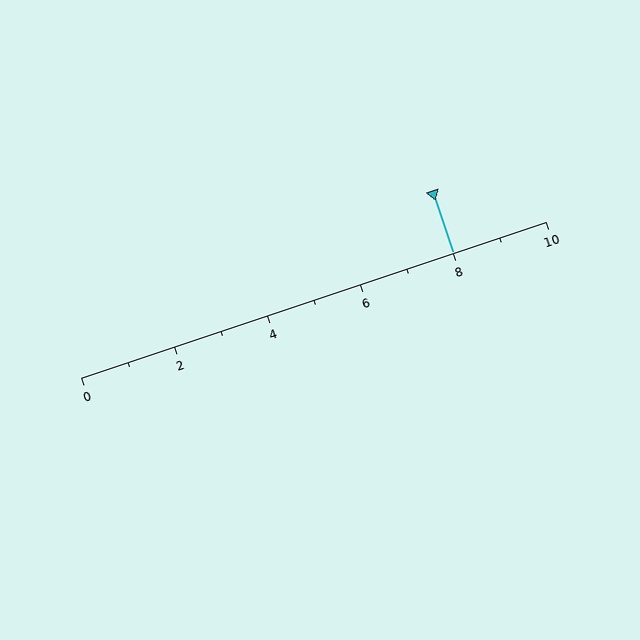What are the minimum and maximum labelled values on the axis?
The axis runs from 0 to 10.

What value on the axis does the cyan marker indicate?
The marker indicates approximately 8.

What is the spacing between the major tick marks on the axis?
The major ticks are spaced 2 apart.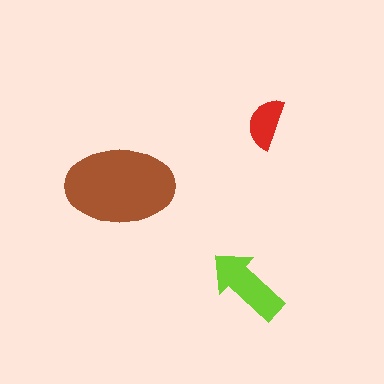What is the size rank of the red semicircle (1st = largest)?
3rd.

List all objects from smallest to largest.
The red semicircle, the lime arrow, the brown ellipse.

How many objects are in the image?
There are 3 objects in the image.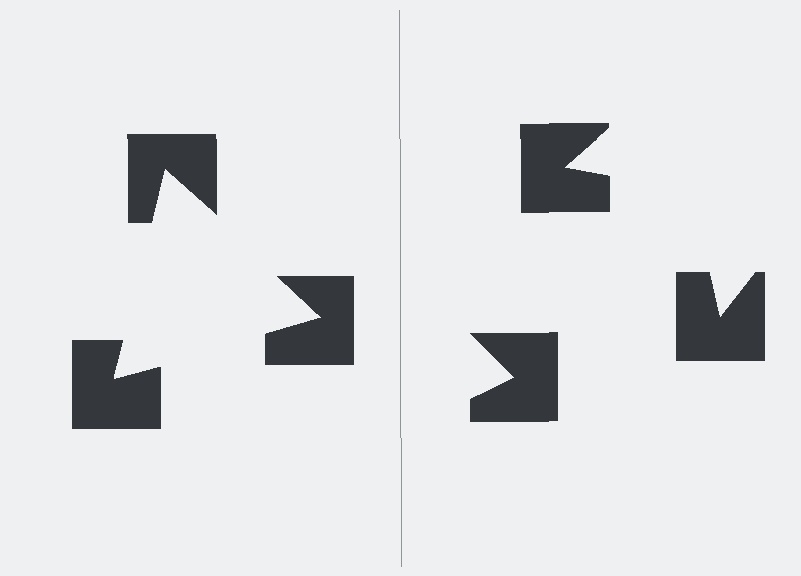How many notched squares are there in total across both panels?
6 — 3 on each side.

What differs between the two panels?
The notched squares are positioned identically on both sides; only the wedge orientations differ. On the left they align to a triangle; on the right they are misaligned.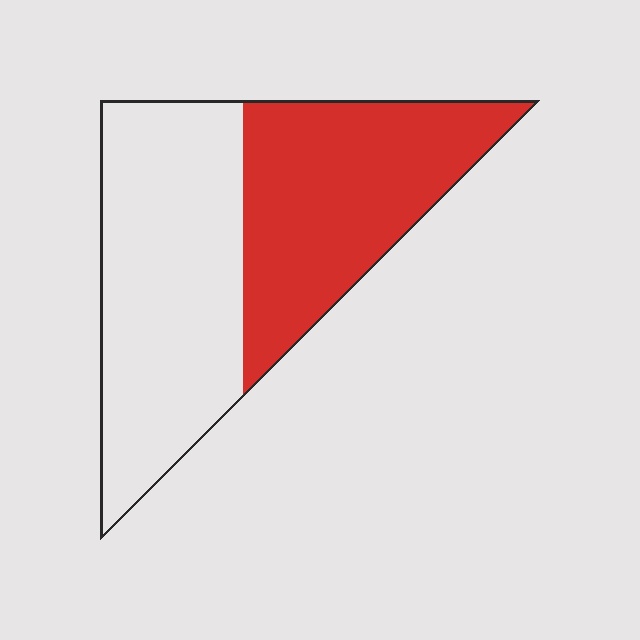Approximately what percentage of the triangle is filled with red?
Approximately 45%.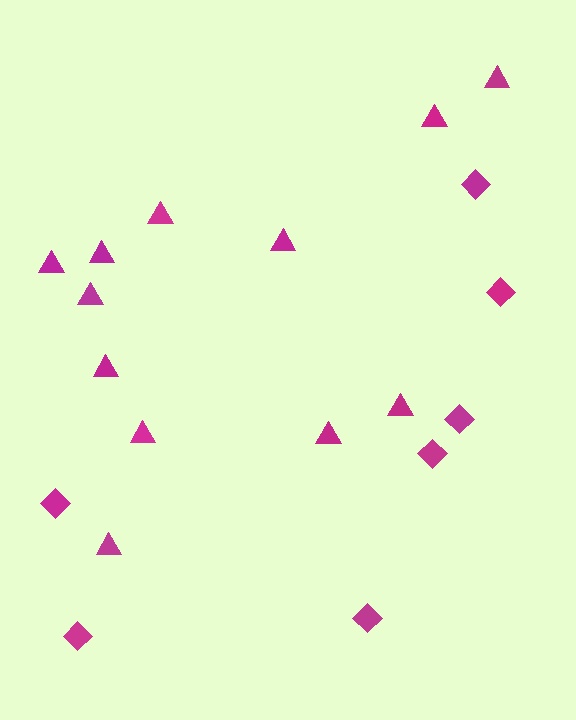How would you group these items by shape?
There are 2 groups: one group of diamonds (7) and one group of triangles (12).